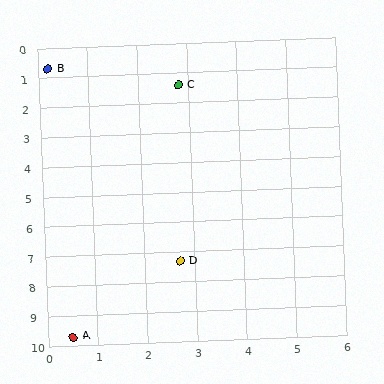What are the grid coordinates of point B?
Point B is at approximately (0.2, 0.7).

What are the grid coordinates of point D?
Point D is at approximately (2.7, 7.3).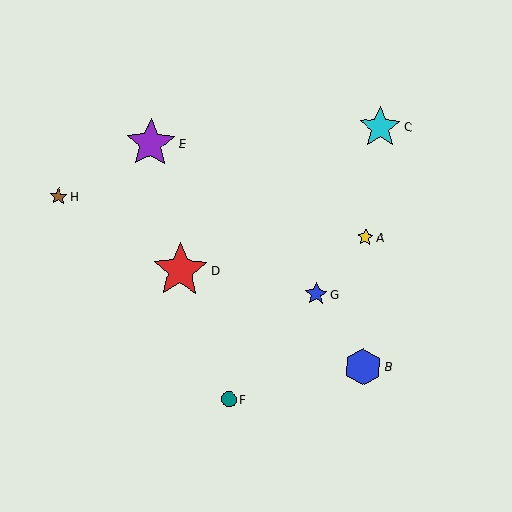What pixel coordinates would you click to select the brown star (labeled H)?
Click at (59, 197) to select the brown star H.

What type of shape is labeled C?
Shape C is a cyan star.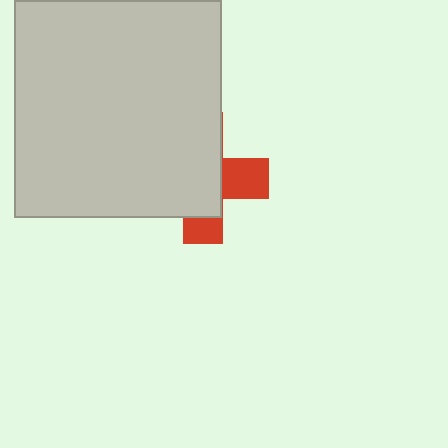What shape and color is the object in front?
The object in front is a light gray rectangle.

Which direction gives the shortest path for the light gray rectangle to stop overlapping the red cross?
Moving left gives the shortest separation.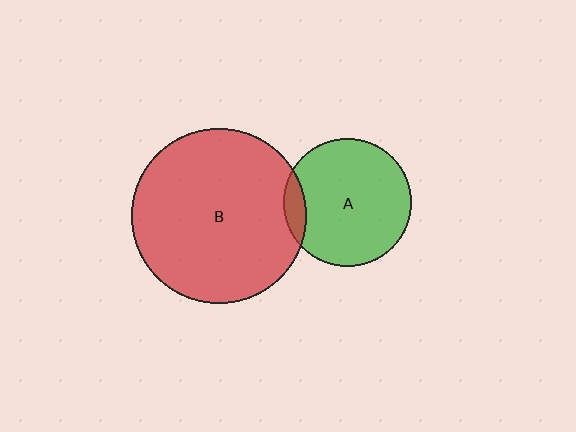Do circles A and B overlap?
Yes.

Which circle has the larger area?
Circle B (red).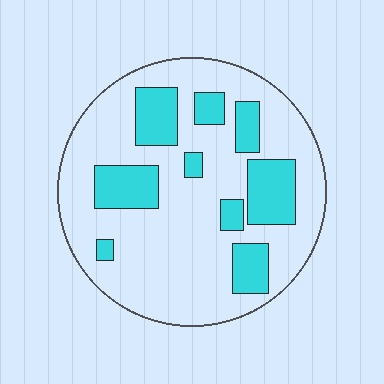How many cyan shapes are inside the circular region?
9.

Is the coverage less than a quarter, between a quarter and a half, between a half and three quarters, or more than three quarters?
Between a quarter and a half.